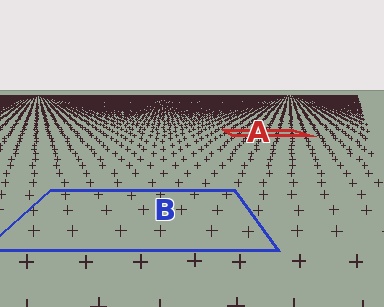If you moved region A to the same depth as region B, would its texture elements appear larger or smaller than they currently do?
They would appear larger. At a closer depth, the same texture elements are projected at a bigger on-screen size.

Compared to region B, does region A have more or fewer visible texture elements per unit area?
Region A has more texture elements per unit area — they are packed more densely because it is farther away.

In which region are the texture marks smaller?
The texture marks are smaller in region A, because it is farther away.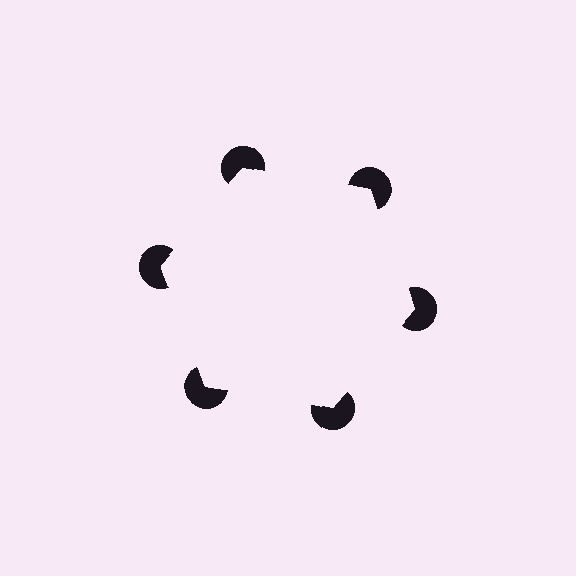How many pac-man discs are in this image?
There are 6 — one at each vertex of the illusory hexagon.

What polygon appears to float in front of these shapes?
An illusory hexagon — its edges are inferred from the aligned wedge cuts in the pac-man discs, not physically drawn.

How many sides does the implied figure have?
6 sides.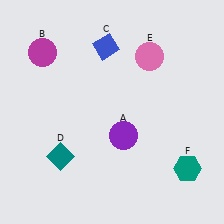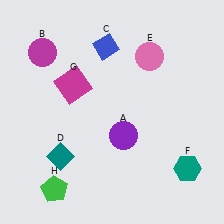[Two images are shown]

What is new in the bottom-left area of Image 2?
A green pentagon (H) was added in the bottom-left area of Image 2.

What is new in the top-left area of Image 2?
A magenta square (G) was added in the top-left area of Image 2.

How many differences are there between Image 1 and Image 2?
There are 2 differences between the two images.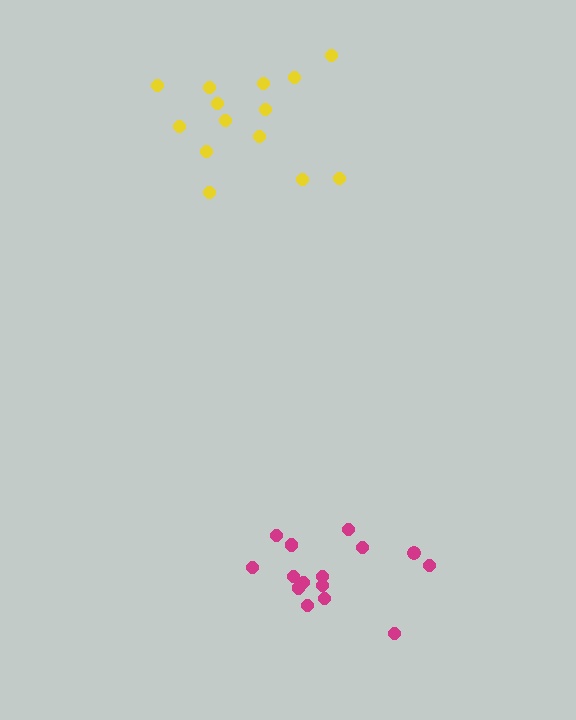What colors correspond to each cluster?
The clusters are colored: yellow, magenta.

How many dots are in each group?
Group 1: 14 dots, Group 2: 15 dots (29 total).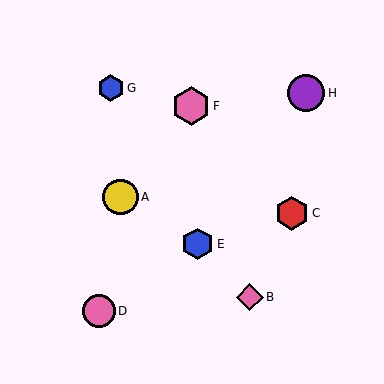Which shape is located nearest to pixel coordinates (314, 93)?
The purple circle (labeled H) at (306, 93) is nearest to that location.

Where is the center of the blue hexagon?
The center of the blue hexagon is at (111, 88).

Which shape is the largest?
The pink hexagon (labeled F) is the largest.